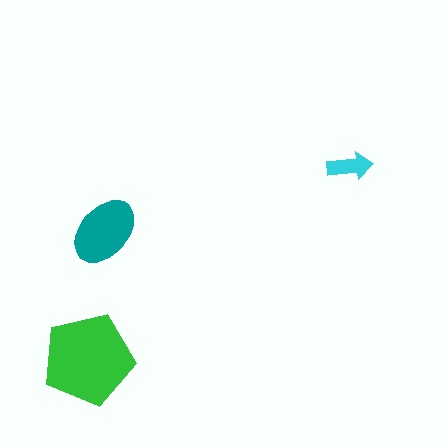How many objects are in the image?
There are 3 objects in the image.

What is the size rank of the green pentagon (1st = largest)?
1st.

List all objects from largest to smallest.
The green pentagon, the teal ellipse, the cyan arrow.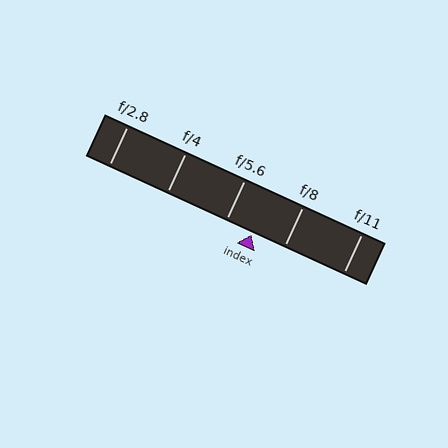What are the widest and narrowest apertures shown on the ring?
The widest aperture shown is f/2.8 and the narrowest is f/11.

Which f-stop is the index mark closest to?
The index mark is closest to f/5.6.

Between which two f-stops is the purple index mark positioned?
The index mark is between f/5.6 and f/8.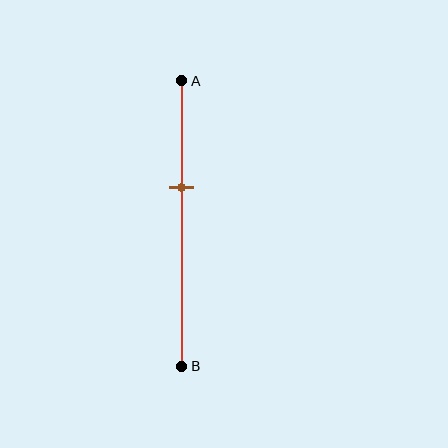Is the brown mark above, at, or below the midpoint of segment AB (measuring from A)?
The brown mark is above the midpoint of segment AB.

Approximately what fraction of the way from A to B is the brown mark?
The brown mark is approximately 35% of the way from A to B.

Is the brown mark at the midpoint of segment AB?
No, the mark is at about 35% from A, not at the 50% midpoint.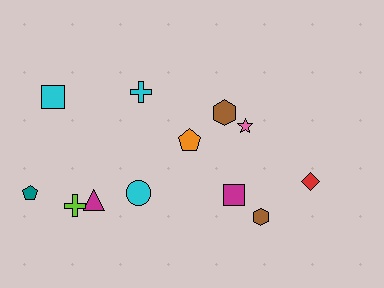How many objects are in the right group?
There are 5 objects.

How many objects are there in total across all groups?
There are 12 objects.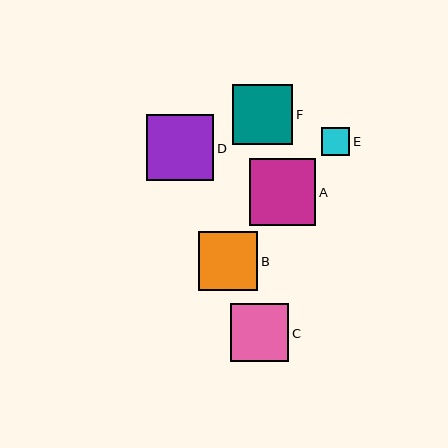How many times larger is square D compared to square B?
Square D is approximately 1.1 times the size of square B.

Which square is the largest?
Square D is the largest with a size of approximately 67 pixels.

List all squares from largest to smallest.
From largest to smallest: D, A, F, B, C, E.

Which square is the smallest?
Square E is the smallest with a size of approximately 28 pixels.